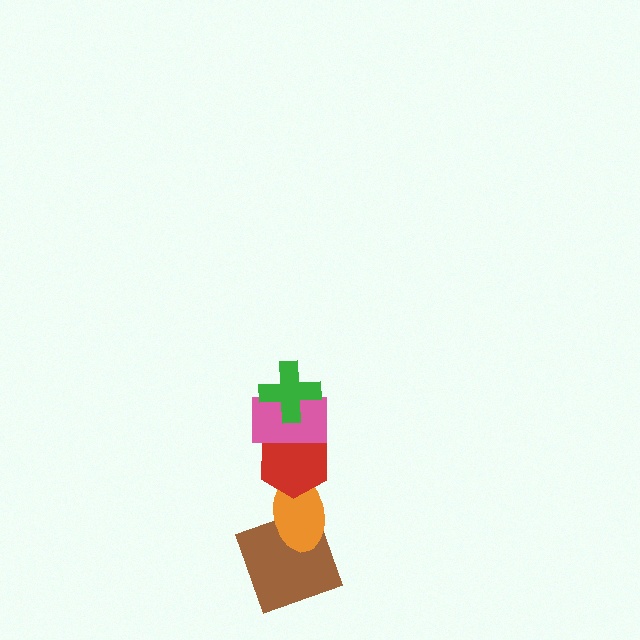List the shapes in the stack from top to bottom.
From top to bottom: the green cross, the pink rectangle, the red hexagon, the orange ellipse, the brown square.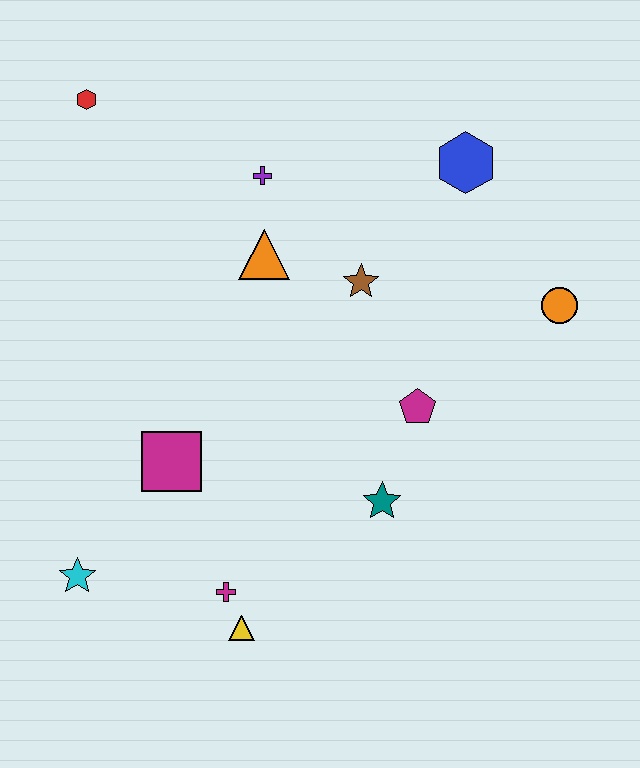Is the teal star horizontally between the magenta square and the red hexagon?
No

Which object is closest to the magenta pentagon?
The teal star is closest to the magenta pentagon.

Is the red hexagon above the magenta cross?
Yes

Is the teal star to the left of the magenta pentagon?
Yes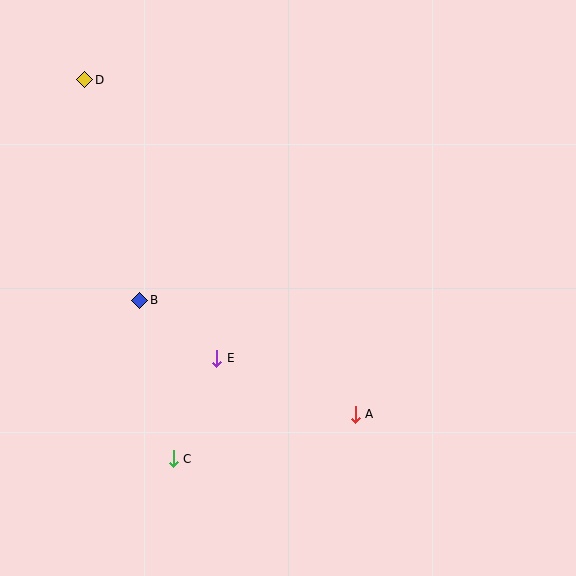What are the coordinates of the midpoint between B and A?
The midpoint between B and A is at (247, 357).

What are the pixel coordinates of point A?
Point A is at (355, 414).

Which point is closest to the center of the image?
Point E at (217, 358) is closest to the center.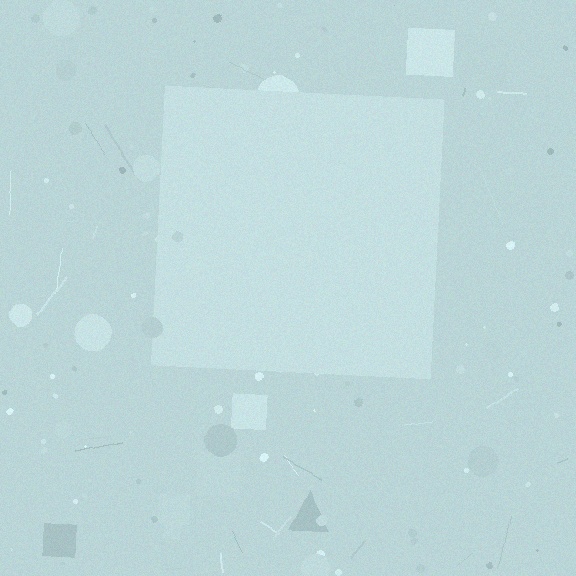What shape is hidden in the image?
A square is hidden in the image.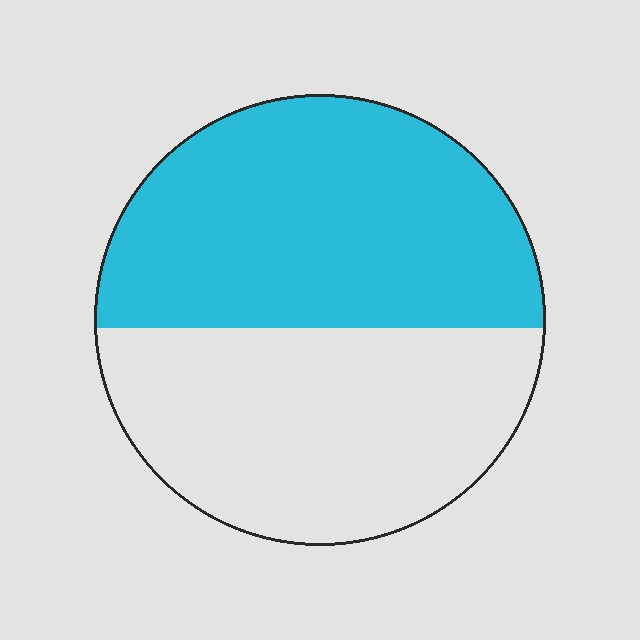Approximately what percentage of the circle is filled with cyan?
Approximately 50%.